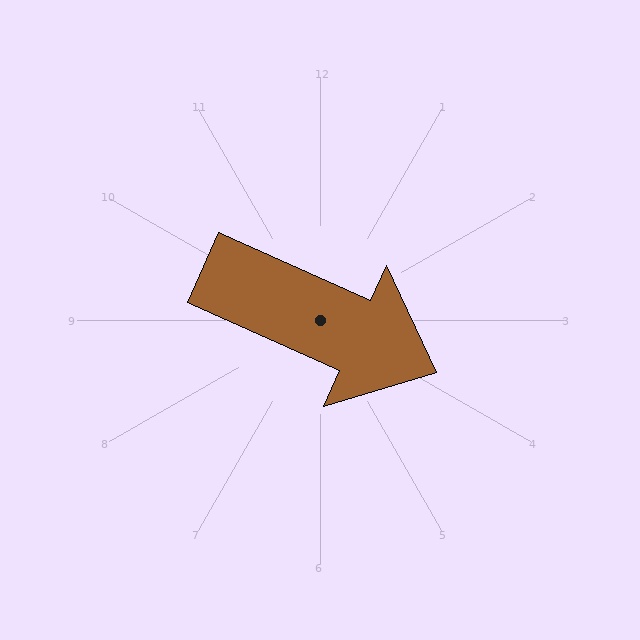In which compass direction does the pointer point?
Southeast.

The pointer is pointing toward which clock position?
Roughly 4 o'clock.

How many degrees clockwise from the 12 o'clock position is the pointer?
Approximately 114 degrees.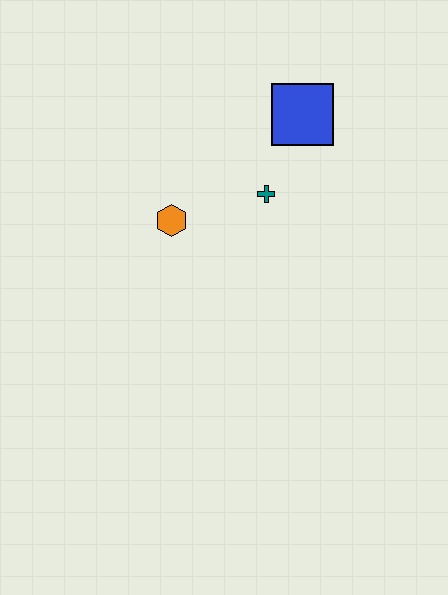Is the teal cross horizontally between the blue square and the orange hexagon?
Yes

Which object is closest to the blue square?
The teal cross is closest to the blue square.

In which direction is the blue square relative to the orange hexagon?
The blue square is to the right of the orange hexagon.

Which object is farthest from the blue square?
The orange hexagon is farthest from the blue square.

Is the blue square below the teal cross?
No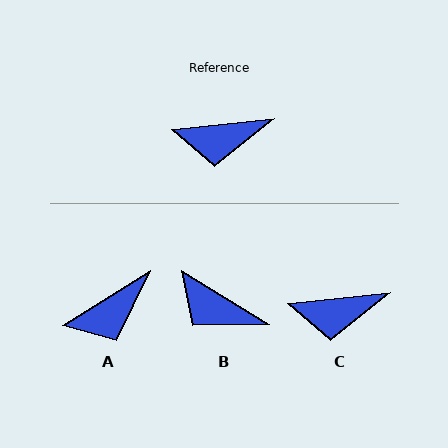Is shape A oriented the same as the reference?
No, it is off by about 26 degrees.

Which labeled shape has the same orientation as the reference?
C.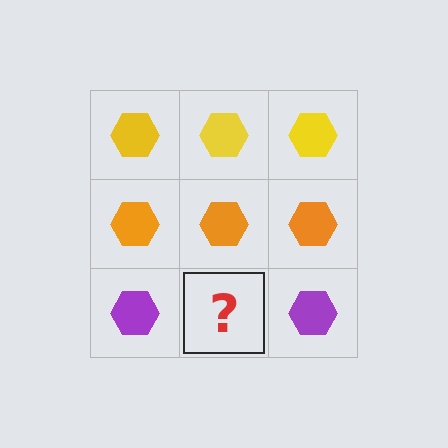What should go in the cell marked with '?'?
The missing cell should contain a purple hexagon.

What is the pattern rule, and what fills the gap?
The rule is that each row has a consistent color. The gap should be filled with a purple hexagon.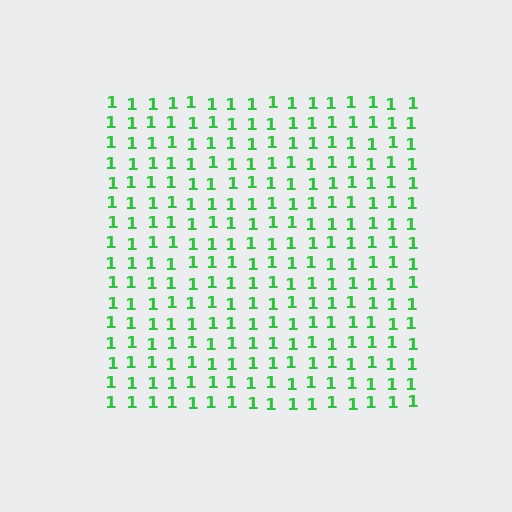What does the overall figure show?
The overall figure shows a square.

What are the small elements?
The small elements are digit 1's.